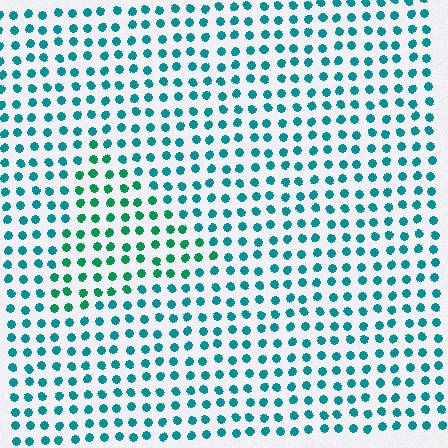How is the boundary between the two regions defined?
The boundary is defined purely by a slight shift in hue (about 30 degrees). Spacing, size, and orientation are identical on both sides.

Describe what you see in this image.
The image is filled with small teal elements in a uniform arrangement. A triangle-shaped region is visible where the elements are tinted to a slightly different hue, forming a subtle color boundary.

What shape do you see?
I see a triangle.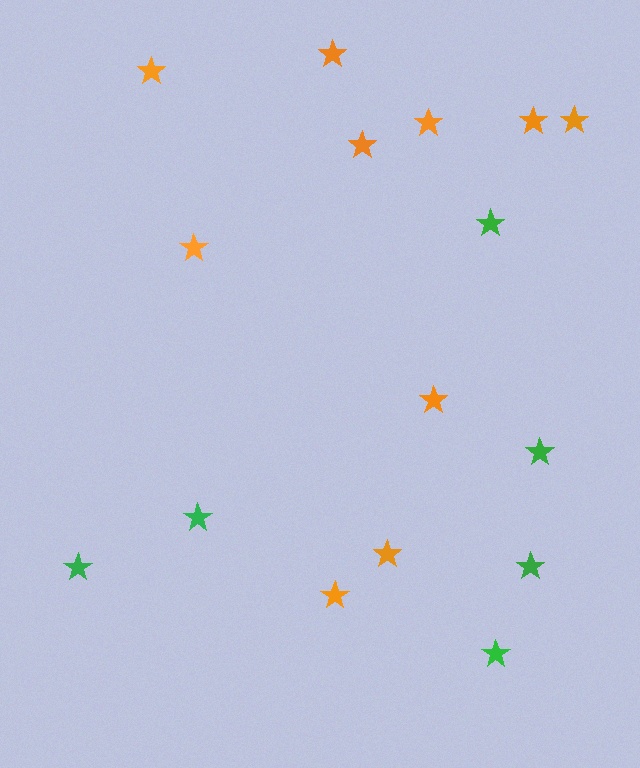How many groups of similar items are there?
There are 2 groups: one group of orange stars (10) and one group of green stars (6).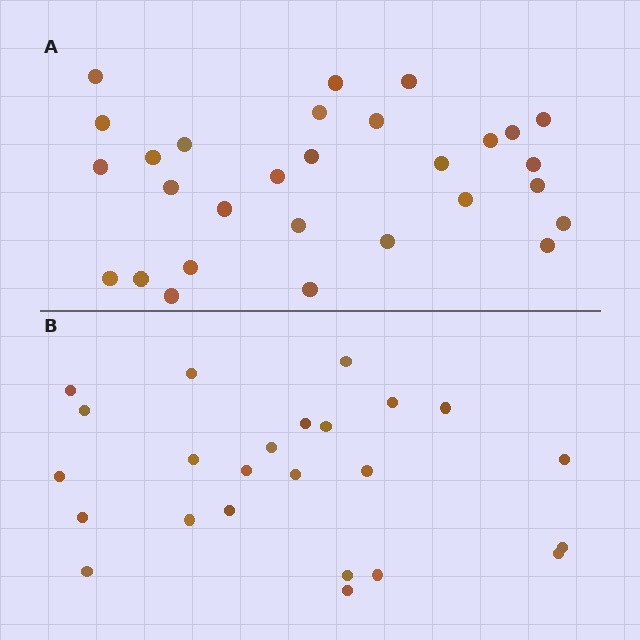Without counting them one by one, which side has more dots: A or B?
Region A (the top region) has more dots.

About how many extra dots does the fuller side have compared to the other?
Region A has about 5 more dots than region B.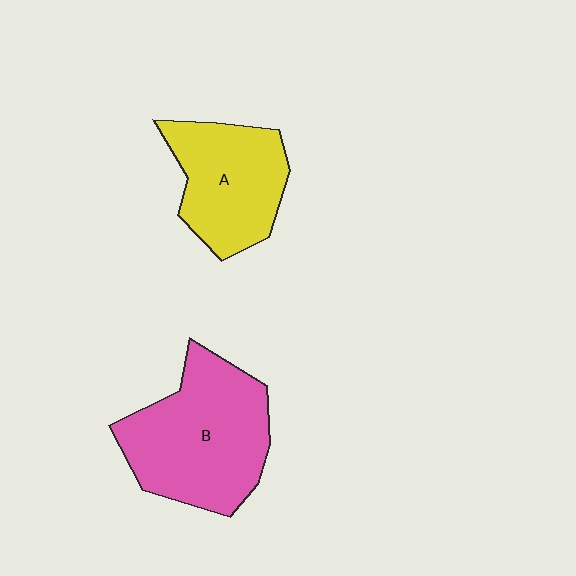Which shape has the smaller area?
Shape A (yellow).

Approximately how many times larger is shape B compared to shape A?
Approximately 1.4 times.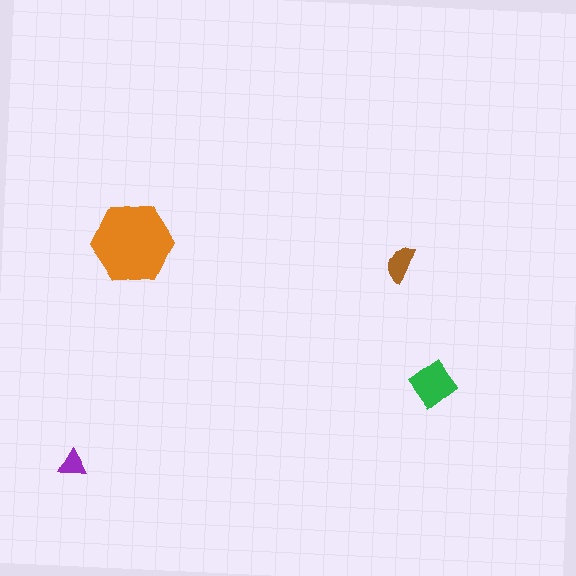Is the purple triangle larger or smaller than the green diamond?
Smaller.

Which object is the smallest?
The purple triangle.